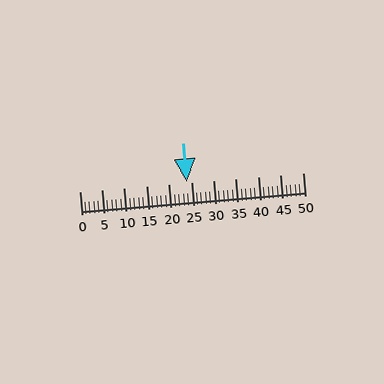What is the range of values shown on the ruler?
The ruler shows values from 0 to 50.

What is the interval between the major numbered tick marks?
The major tick marks are spaced 5 units apart.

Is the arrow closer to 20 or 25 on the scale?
The arrow is closer to 25.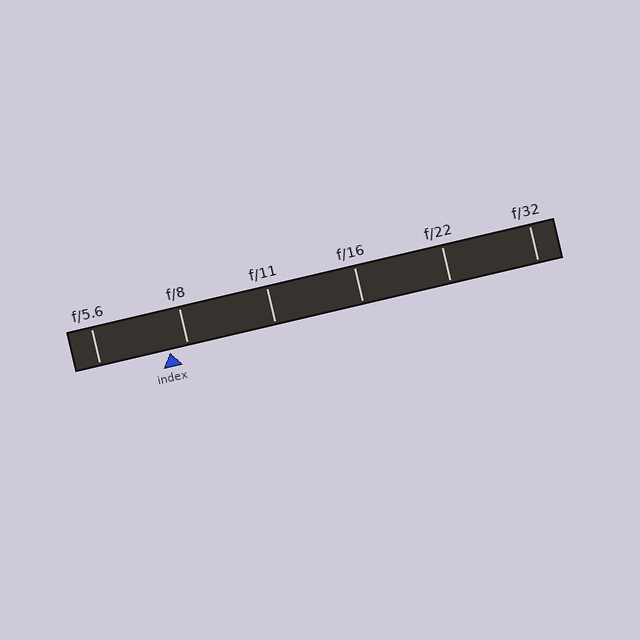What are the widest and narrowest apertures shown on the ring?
The widest aperture shown is f/5.6 and the narrowest is f/32.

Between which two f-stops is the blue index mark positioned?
The index mark is between f/5.6 and f/8.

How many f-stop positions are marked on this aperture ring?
There are 6 f-stop positions marked.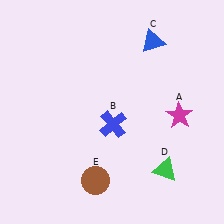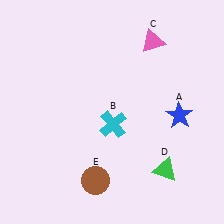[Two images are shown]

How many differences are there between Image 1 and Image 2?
There are 3 differences between the two images.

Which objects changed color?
A changed from magenta to blue. B changed from blue to cyan. C changed from blue to pink.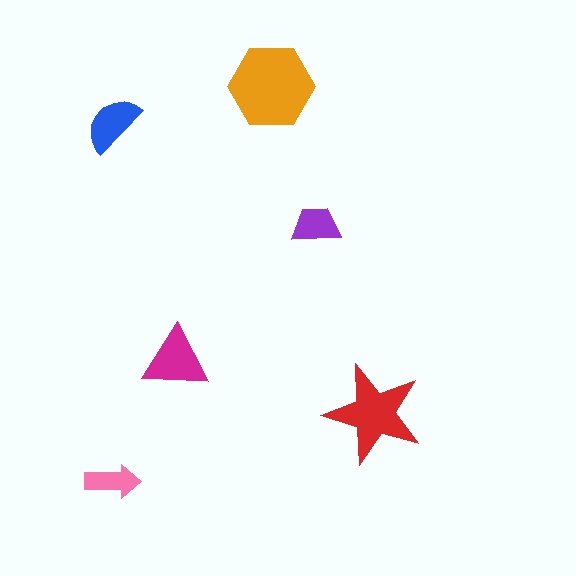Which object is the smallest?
The pink arrow.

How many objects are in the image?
There are 6 objects in the image.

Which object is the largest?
The orange hexagon.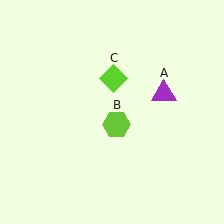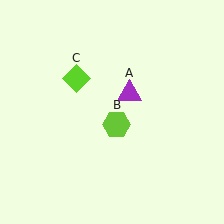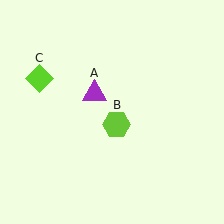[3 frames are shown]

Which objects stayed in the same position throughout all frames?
Lime hexagon (object B) remained stationary.